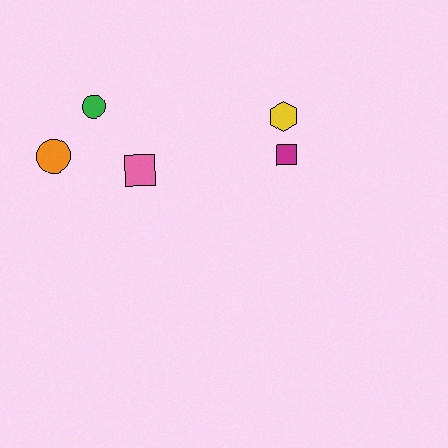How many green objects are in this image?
There is 1 green object.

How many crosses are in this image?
There are no crosses.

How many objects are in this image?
There are 5 objects.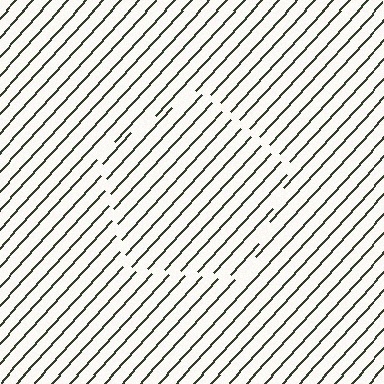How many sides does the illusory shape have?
5 sides — the line-ends trace a pentagon.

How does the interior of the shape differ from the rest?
The interior of the shape contains the same grating, shifted by half a period — the contour is defined by the phase discontinuity where line-ends from the inner and outer gratings abut.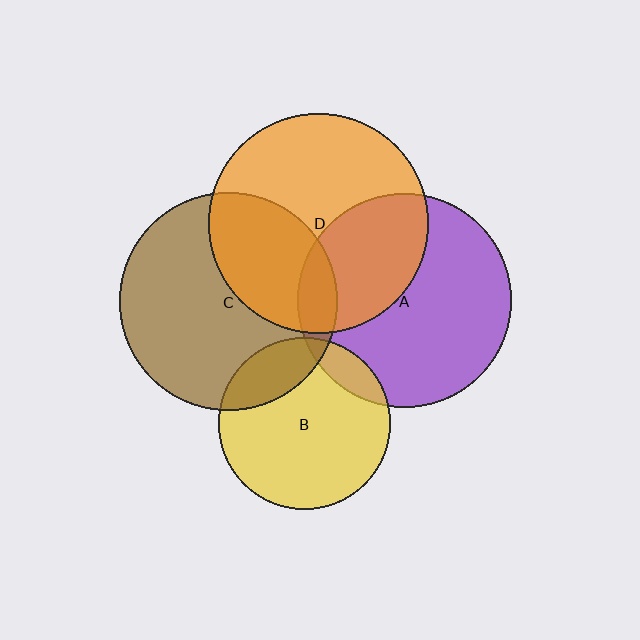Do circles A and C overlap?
Yes.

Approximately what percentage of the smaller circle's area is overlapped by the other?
Approximately 10%.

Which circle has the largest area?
Circle D (orange).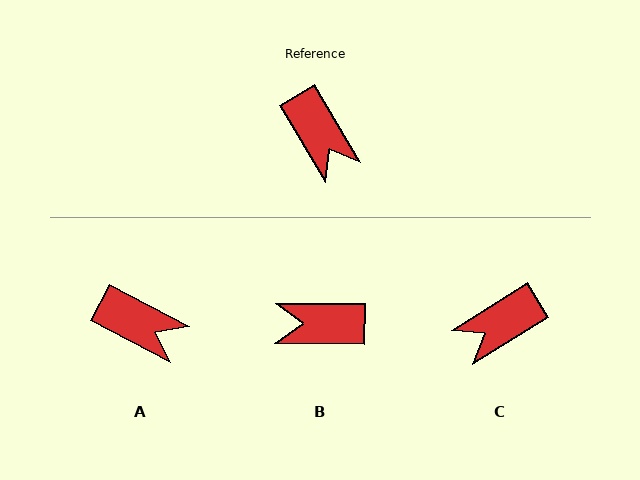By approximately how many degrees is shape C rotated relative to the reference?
Approximately 88 degrees clockwise.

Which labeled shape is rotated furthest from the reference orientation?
B, about 121 degrees away.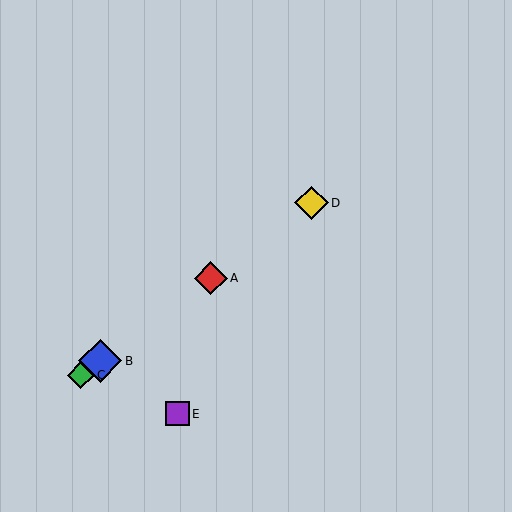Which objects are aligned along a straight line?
Objects A, B, C, D are aligned along a straight line.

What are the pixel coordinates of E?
Object E is at (177, 414).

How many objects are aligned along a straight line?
4 objects (A, B, C, D) are aligned along a straight line.